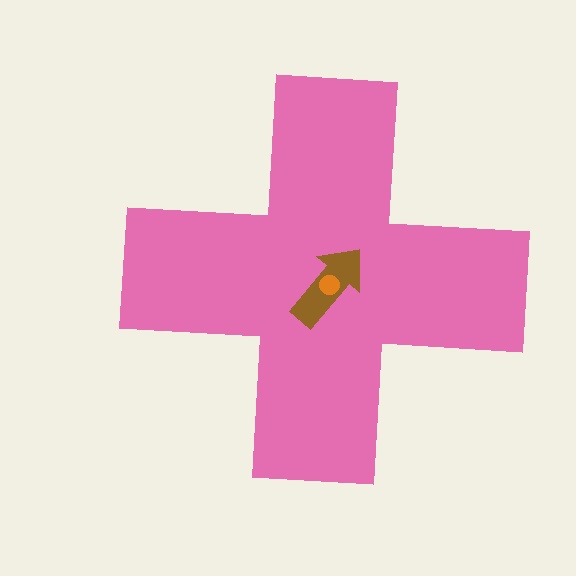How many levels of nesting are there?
3.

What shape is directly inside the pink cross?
The brown arrow.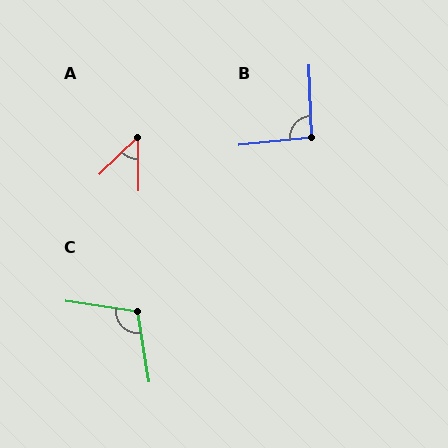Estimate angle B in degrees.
Approximately 94 degrees.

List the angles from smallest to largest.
A (47°), B (94°), C (108°).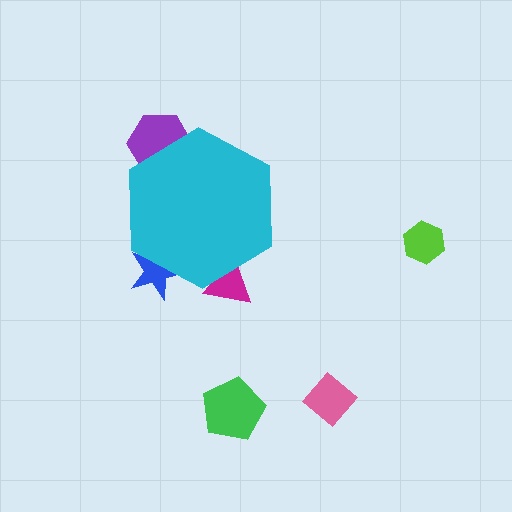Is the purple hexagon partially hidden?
Yes, the purple hexagon is partially hidden behind the cyan hexagon.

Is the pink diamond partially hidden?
No, the pink diamond is fully visible.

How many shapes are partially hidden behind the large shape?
3 shapes are partially hidden.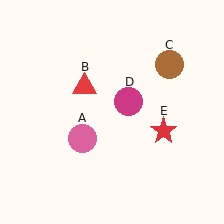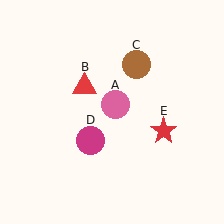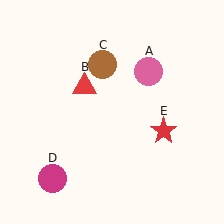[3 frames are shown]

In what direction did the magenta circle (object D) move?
The magenta circle (object D) moved down and to the left.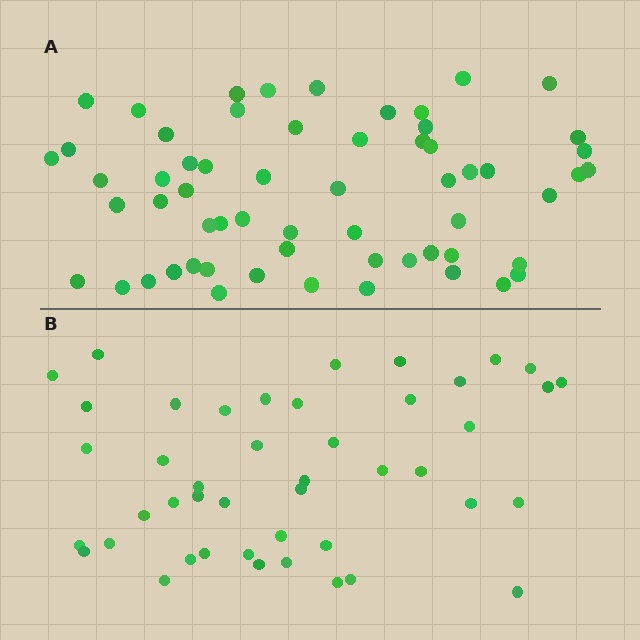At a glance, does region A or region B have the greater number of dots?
Region A (the top region) has more dots.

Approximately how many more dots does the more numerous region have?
Region A has approximately 15 more dots than region B.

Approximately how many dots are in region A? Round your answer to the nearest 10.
About 60 dots.